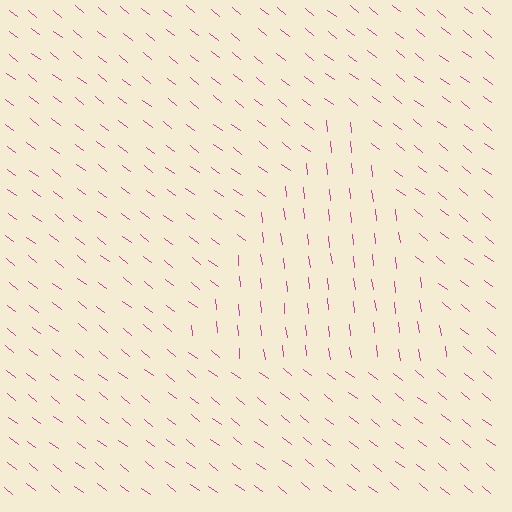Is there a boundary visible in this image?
Yes, there is a texture boundary formed by a change in line orientation.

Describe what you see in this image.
The image is filled with small magenta line segments. A triangle region in the image has lines oriented differently from the surrounding lines, creating a visible texture boundary.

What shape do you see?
I see a triangle.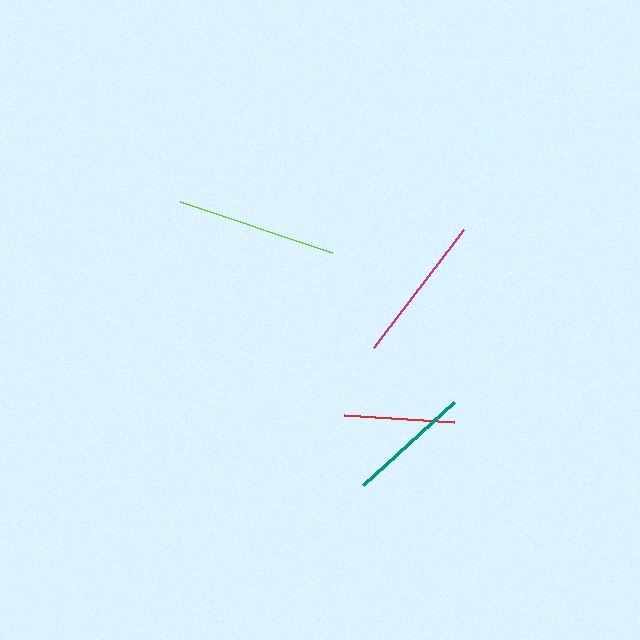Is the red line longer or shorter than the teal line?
The teal line is longer than the red line.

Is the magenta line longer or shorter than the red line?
The magenta line is longer than the red line.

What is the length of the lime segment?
The lime segment is approximately 160 pixels long.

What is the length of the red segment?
The red segment is approximately 110 pixels long.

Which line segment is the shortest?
The red line is the shortest at approximately 110 pixels.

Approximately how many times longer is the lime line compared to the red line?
The lime line is approximately 1.5 times the length of the red line.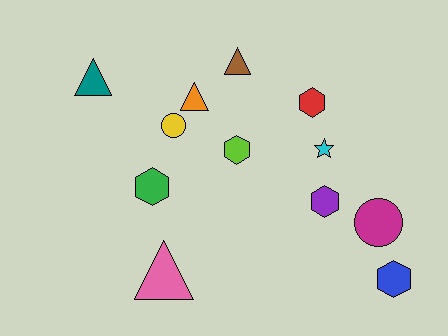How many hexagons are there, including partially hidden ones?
There are 5 hexagons.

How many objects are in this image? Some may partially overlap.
There are 12 objects.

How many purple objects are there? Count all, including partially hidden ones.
There is 1 purple object.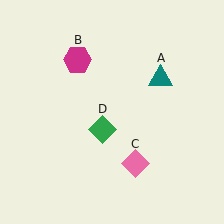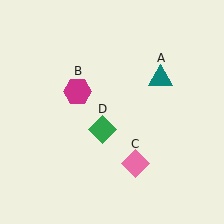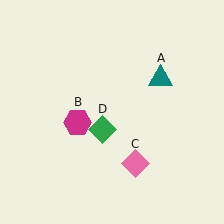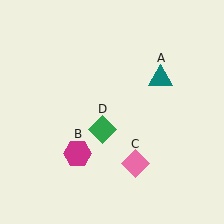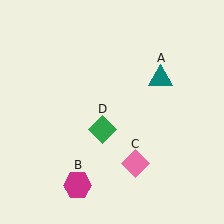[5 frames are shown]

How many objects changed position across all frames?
1 object changed position: magenta hexagon (object B).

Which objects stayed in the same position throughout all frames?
Teal triangle (object A) and pink diamond (object C) and green diamond (object D) remained stationary.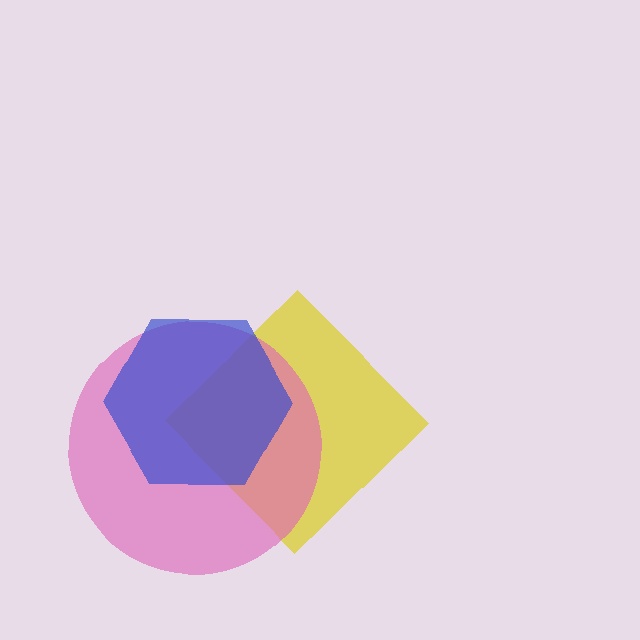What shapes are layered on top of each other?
The layered shapes are: a yellow diamond, a pink circle, a blue hexagon.